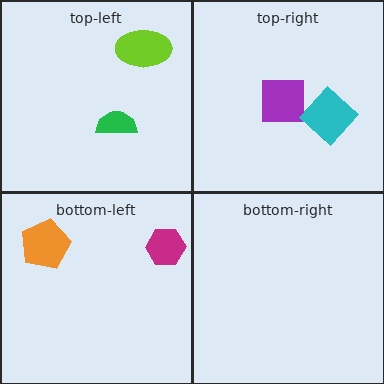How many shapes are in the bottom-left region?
2.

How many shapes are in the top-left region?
2.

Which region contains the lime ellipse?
The top-left region.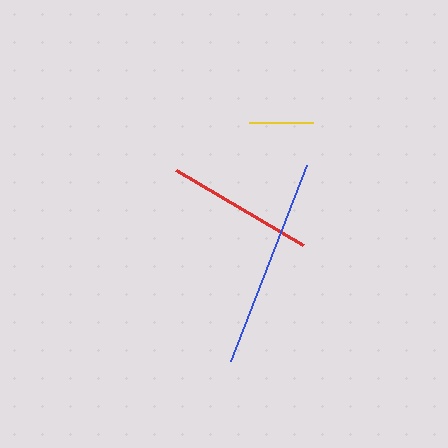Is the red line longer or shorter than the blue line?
The blue line is longer than the red line.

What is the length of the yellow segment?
The yellow segment is approximately 64 pixels long.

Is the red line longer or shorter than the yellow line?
The red line is longer than the yellow line.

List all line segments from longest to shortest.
From longest to shortest: blue, red, yellow.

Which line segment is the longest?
The blue line is the longest at approximately 210 pixels.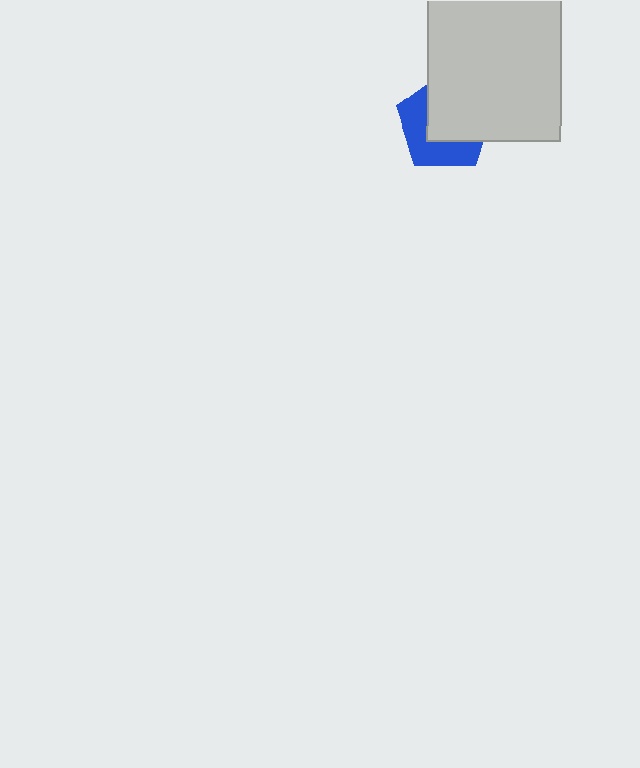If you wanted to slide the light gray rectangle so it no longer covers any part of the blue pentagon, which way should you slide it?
Slide it toward the upper-right — that is the most direct way to separate the two shapes.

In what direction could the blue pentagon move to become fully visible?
The blue pentagon could move toward the lower-left. That would shift it out from behind the light gray rectangle entirely.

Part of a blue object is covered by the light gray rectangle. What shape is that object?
It is a pentagon.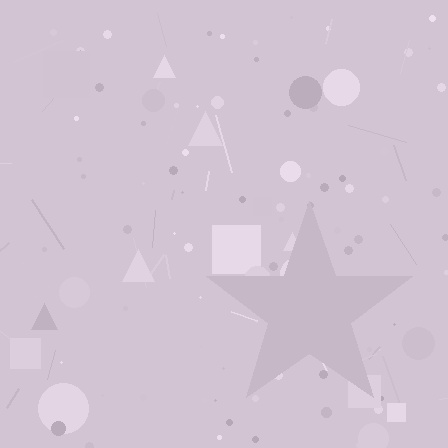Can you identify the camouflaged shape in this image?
The camouflaged shape is a star.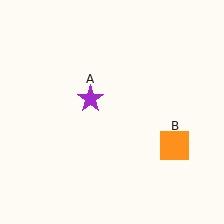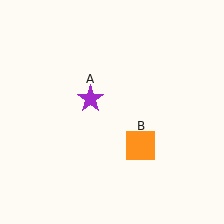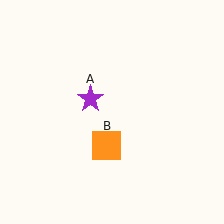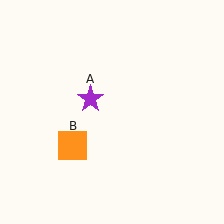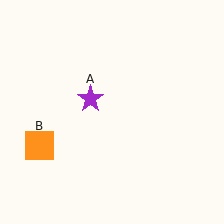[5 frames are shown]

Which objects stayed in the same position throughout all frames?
Purple star (object A) remained stationary.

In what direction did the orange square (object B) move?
The orange square (object B) moved left.